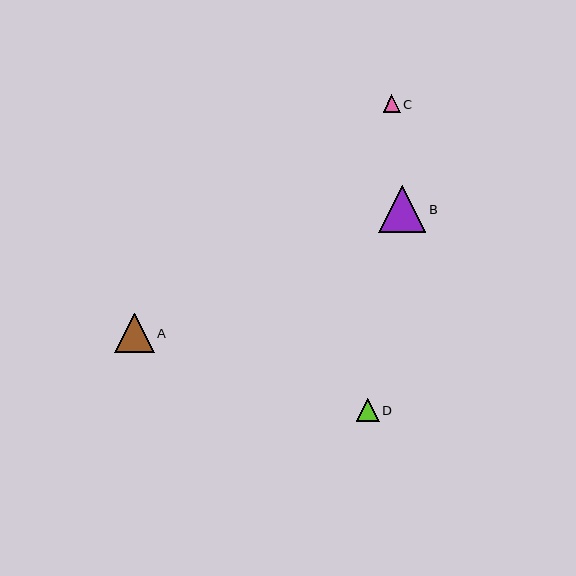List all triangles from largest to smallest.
From largest to smallest: B, A, D, C.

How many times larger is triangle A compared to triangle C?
Triangle A is approximately 2.3 times the size of triangle C.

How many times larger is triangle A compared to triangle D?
Triangle A is approximately 1.8 times the size of triangle D.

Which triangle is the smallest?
Triangle C is the smallest with a size of approximately 17 pixels.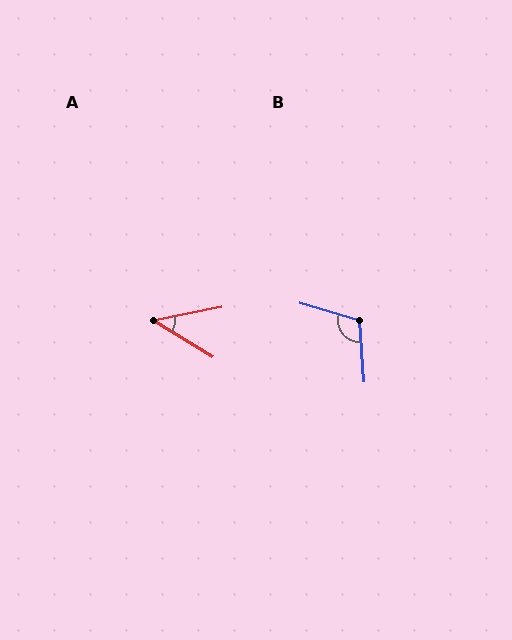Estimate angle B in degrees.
Approximately 111 degrees.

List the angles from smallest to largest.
A (43°), B (111°).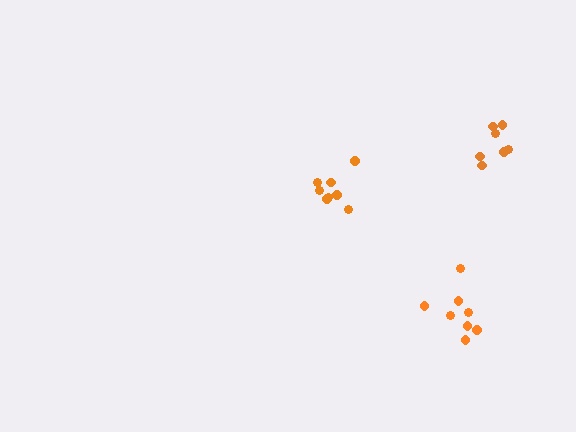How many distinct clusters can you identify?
There are 3 distinct clusters.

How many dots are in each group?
Group 1: 8 dots, Group 2: 8 dots, Group 3: 7 dots (23 total).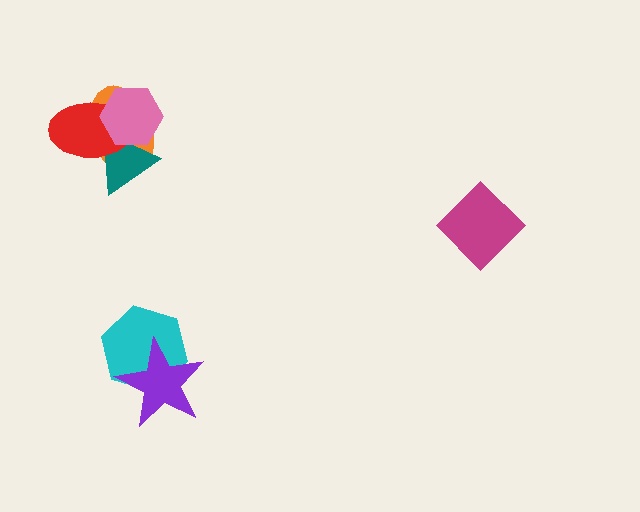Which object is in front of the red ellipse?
The pink hexagon is in front of the red ellipse.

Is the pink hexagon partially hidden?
No, no other shape covers it.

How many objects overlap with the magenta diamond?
0 objects overlap with the magenta diamond.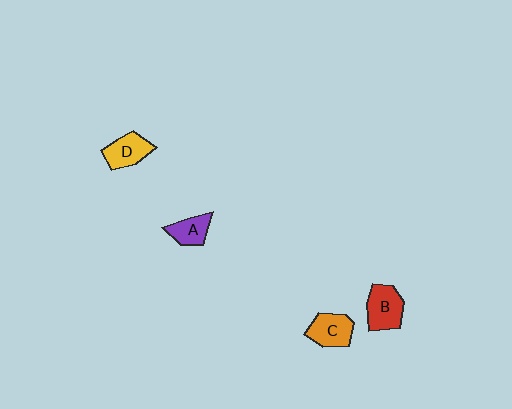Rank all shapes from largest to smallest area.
From largest to smallest: B (red), C (orange), D (yellow), A (purple).